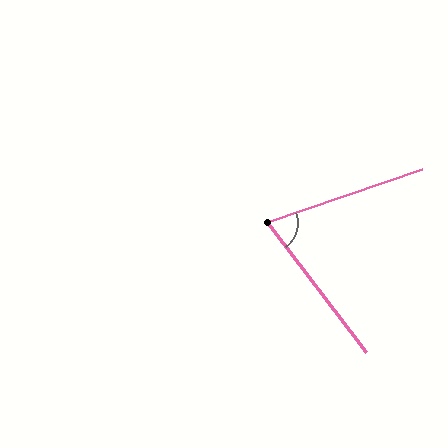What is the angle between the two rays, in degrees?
Approximately 72 degrees.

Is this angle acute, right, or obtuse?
It is acute.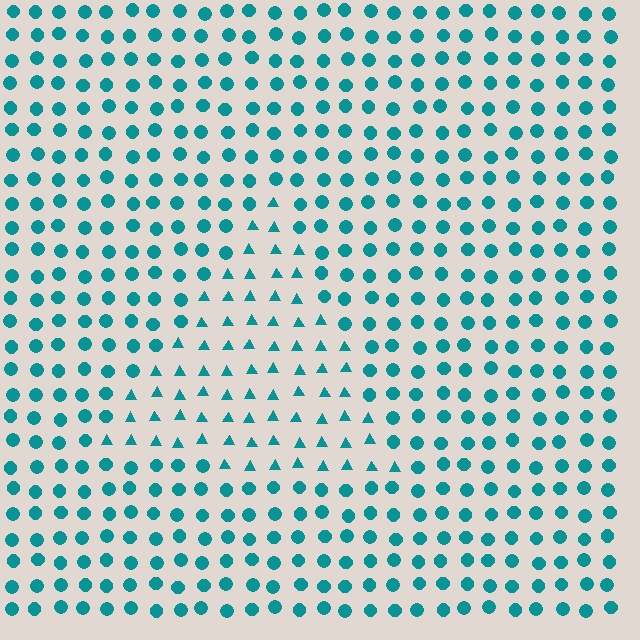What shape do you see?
I see a triangle.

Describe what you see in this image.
The image is filled with small teal elements arranged in a uniform grid. A triangle-shaped region contains triangles, while the surrounding area contains circles. The boundary is defined purely by the change in element shape.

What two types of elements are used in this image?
The image uses triangles inside the triangle region and circles outside it.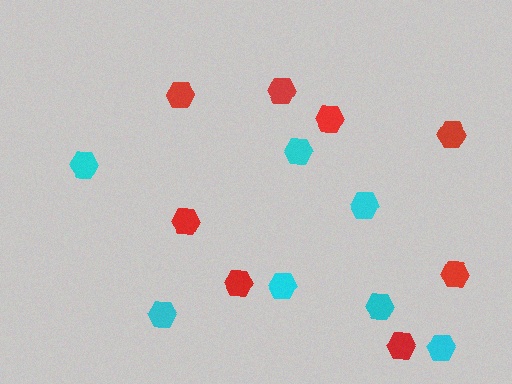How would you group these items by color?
There are 2 groups: one group of cyan hexagons (7) and one group of red hexagons (8).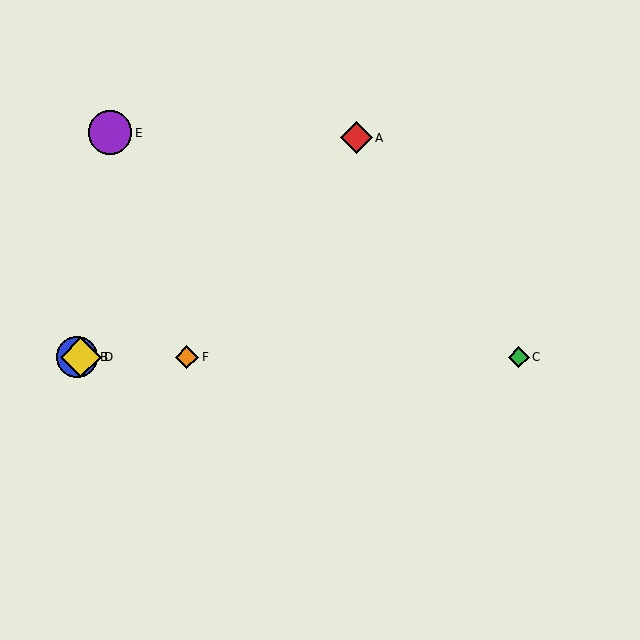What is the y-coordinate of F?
Object F is at y≈357.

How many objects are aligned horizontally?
4 objects (B, C, D, F) are aligned horizontally.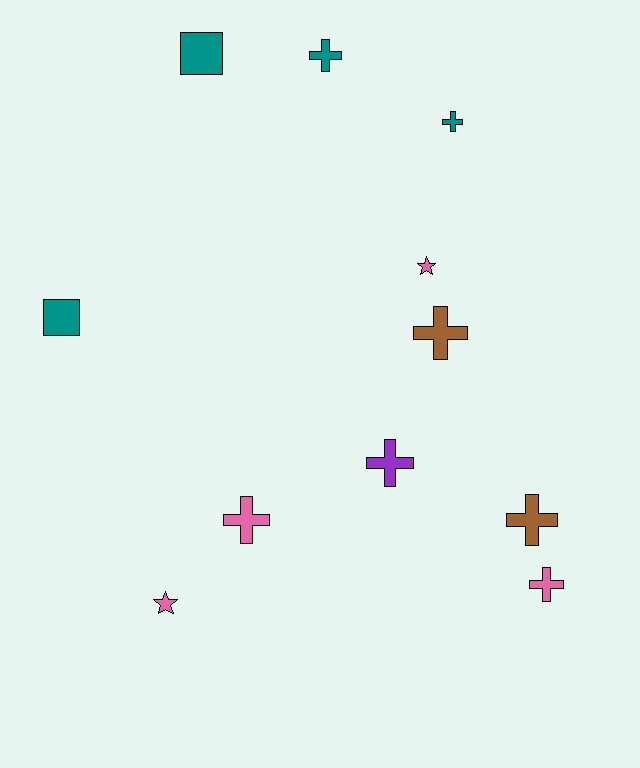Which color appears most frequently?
Pink, with 4 objects.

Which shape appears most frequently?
Cross, with 7 objects.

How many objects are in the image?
There are 11 objects.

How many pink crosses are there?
There are 2 pink crosses.